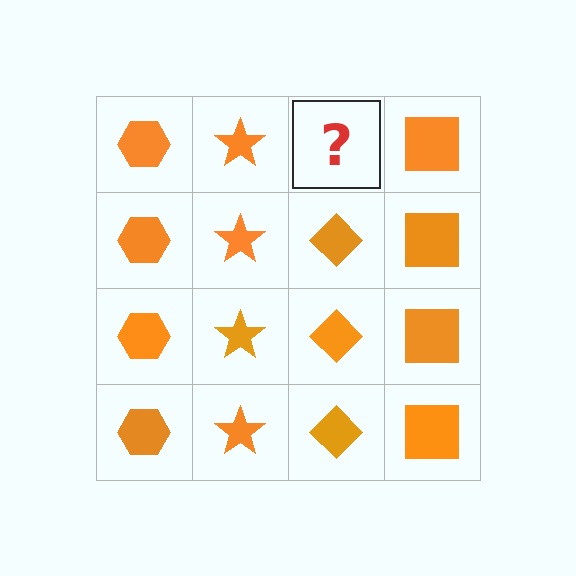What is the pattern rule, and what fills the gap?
The rule is that each column has a consistent shape. The gap should be filled with an orange diamond.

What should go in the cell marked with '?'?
The missing cell should contain an orange diamond.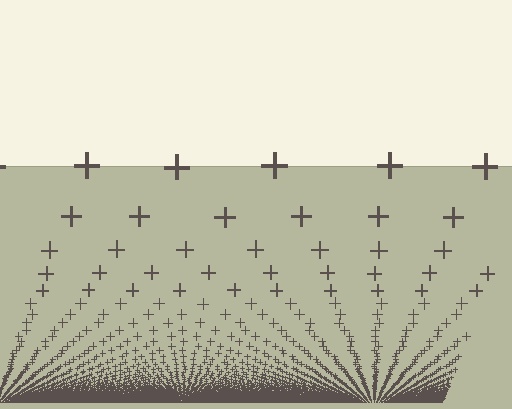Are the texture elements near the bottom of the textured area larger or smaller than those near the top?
Smaller. The gradient is inverted — elements near the bottom are smaller and denser.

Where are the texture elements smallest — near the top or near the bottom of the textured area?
Near the bottom.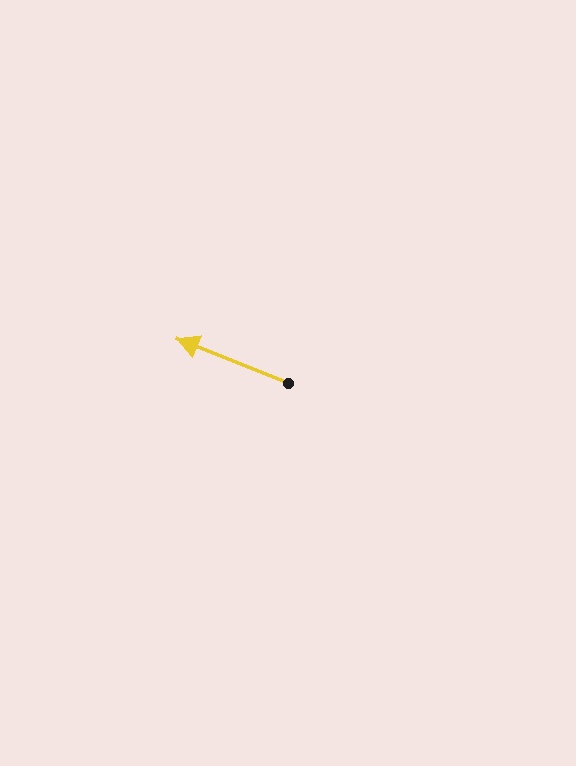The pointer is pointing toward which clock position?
Roughly 10 o'clock.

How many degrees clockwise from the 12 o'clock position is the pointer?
Approximately 292 degrees.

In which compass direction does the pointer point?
West.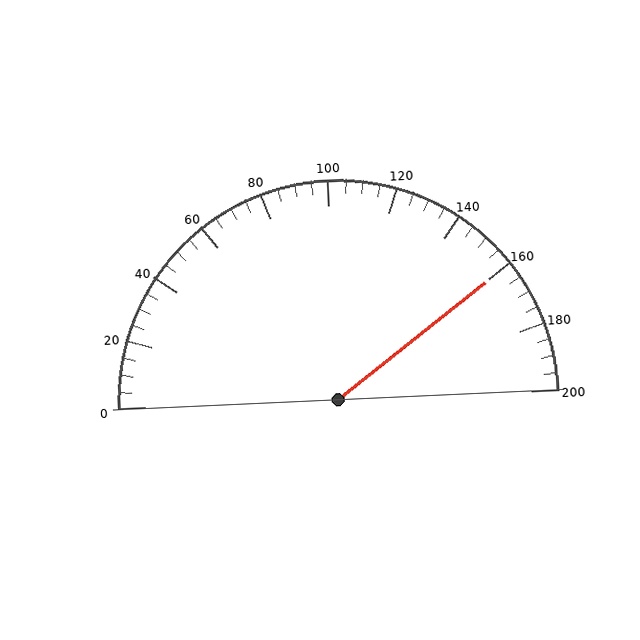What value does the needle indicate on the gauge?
The needle indicates approximately 160.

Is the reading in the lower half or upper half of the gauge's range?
The reading is in the upper half of the range (0 to 200).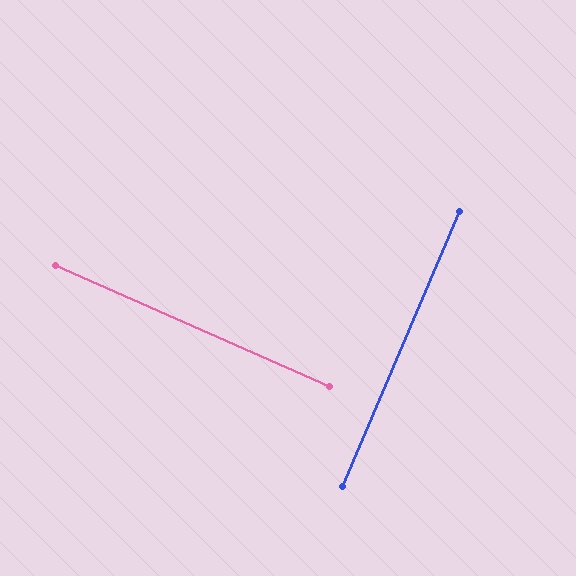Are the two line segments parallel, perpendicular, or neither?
Perpendicular — they meet at approximately 89°.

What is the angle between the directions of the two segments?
Approximately 89 degrees.